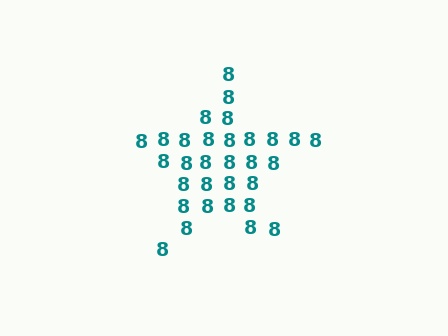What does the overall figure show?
The overall figure shows a star.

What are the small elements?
The small elements are digit 8's.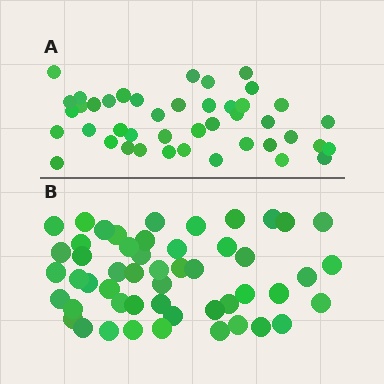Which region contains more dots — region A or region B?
Region B (the bottom region) has more dots.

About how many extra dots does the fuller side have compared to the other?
Region B has roughly 8 or so more dots than region A.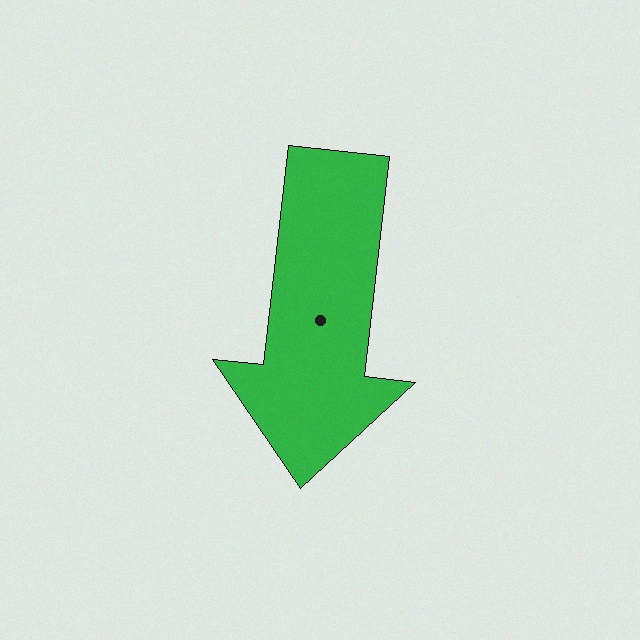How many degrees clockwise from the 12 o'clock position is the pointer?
Approximately 186 degrees.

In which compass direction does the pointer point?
South.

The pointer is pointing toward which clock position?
Roughly 6 o'clock.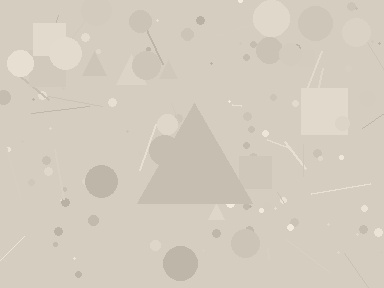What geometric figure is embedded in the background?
A triangle is embedded in the background.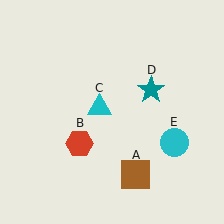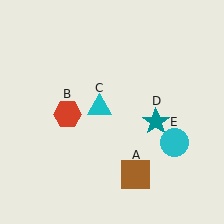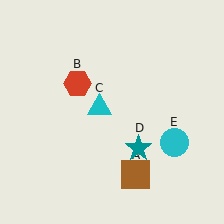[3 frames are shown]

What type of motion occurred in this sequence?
The red hexagon (object B), teal star (object D) rotated clockwise around the center of the scene.